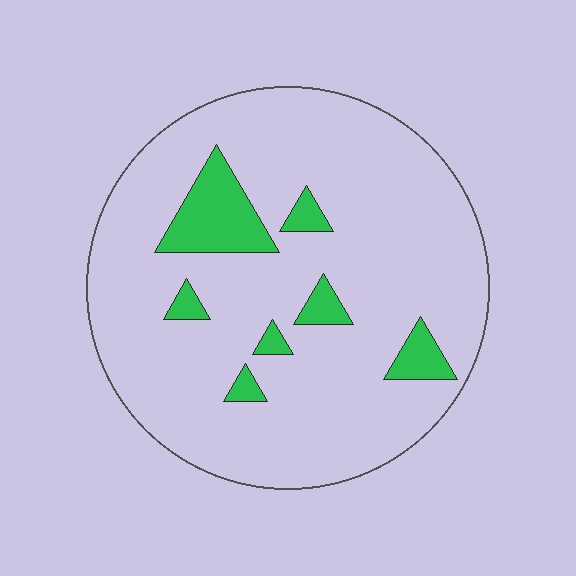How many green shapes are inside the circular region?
7.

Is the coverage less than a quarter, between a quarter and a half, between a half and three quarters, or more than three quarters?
Less than a quarter.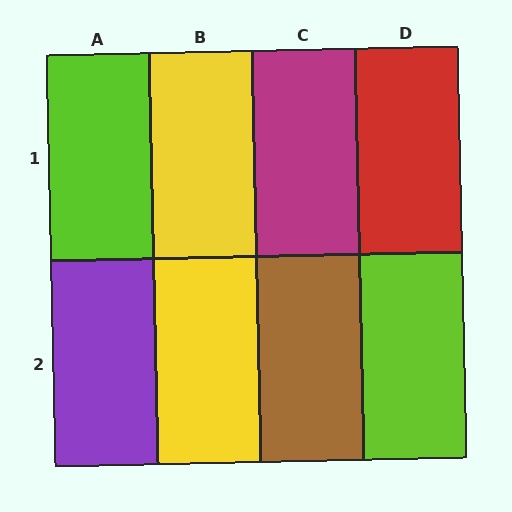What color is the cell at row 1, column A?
Lime.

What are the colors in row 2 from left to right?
Purple, yellow, brown, lime.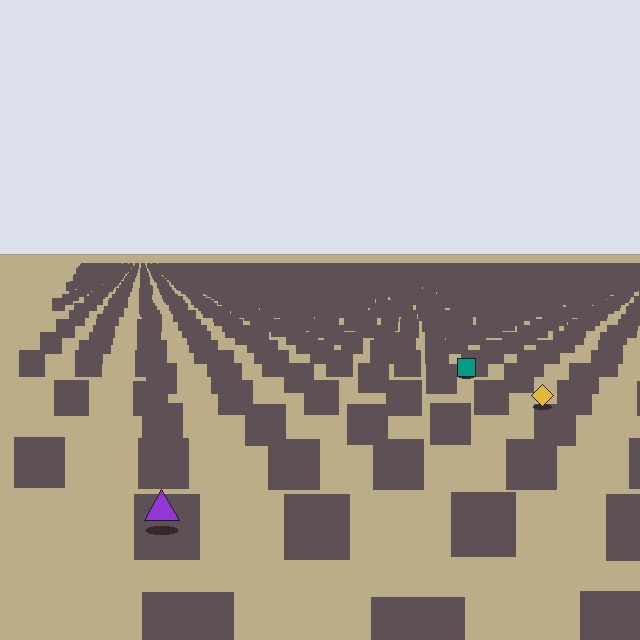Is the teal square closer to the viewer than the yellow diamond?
No. The yellow diamond is closer — you can tell from the texture gradient: the ground texture is coarser near it.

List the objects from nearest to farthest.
From nearest to farthest: the purple triangle, the yellow diamond, the teal square.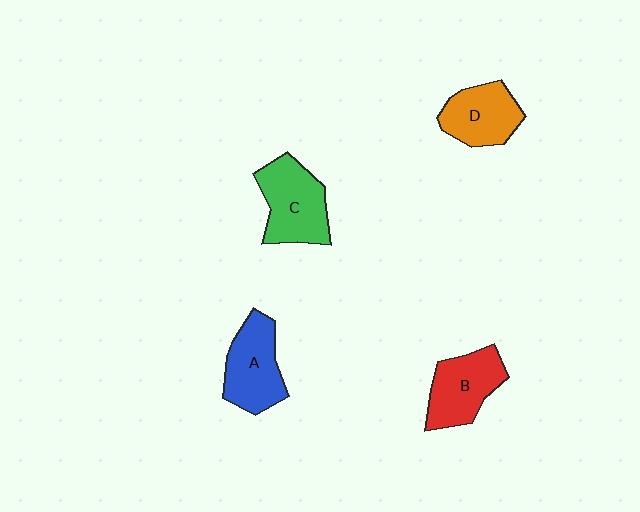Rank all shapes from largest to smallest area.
From largest to smallest: C (green), A (blue), B (red), D (orange).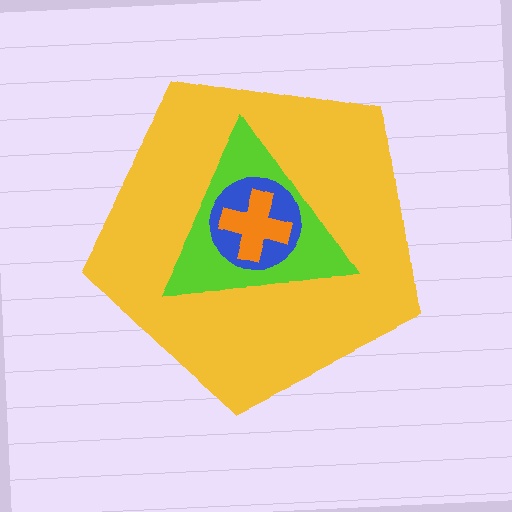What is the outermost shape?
The yellow pentagon.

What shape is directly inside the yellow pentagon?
The lime triangle.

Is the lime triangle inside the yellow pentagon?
Yes.